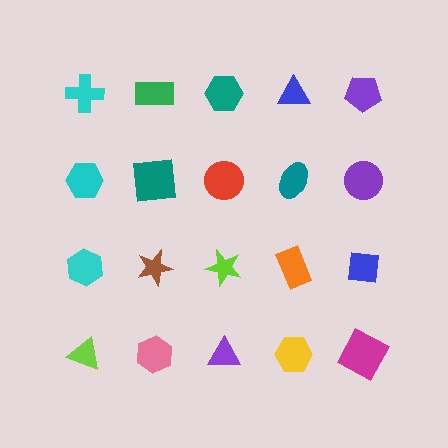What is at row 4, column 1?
A lime triangle.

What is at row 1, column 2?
A green rectangle.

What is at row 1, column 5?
A purple pentagon.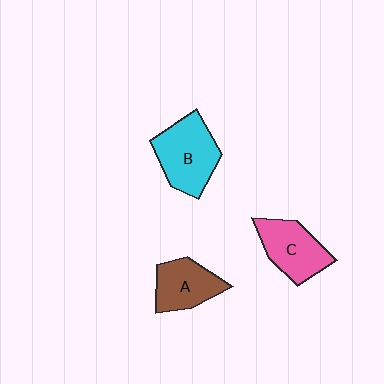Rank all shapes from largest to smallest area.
From largest to smallest: B (cyan), C (pink), A (brown).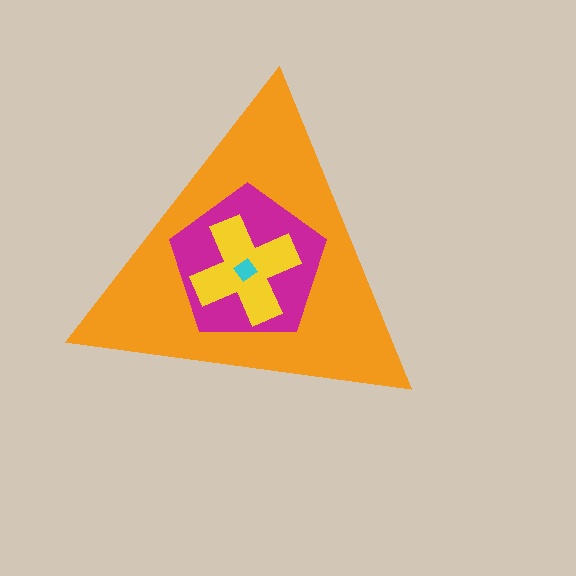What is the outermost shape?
The orange triangle.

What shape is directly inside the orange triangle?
The magenta pentagon.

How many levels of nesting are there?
4.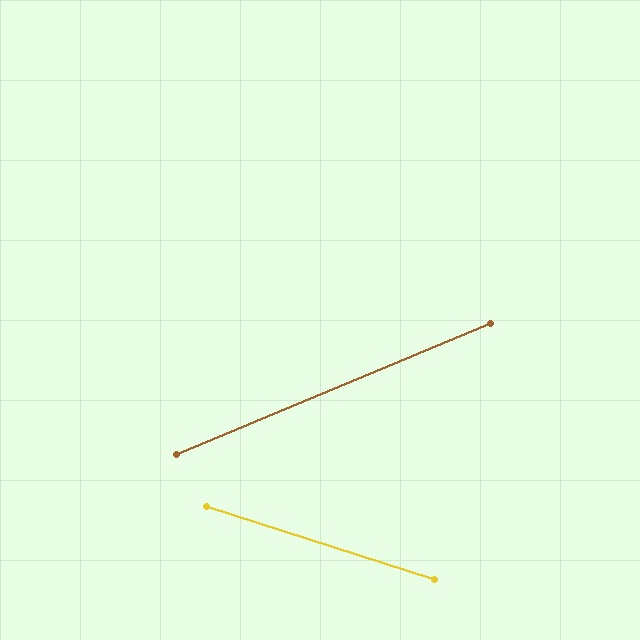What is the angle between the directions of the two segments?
Approximately 40 degrees.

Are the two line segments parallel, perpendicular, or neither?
Neither parallel nor perpendicular — they differ by about 40°.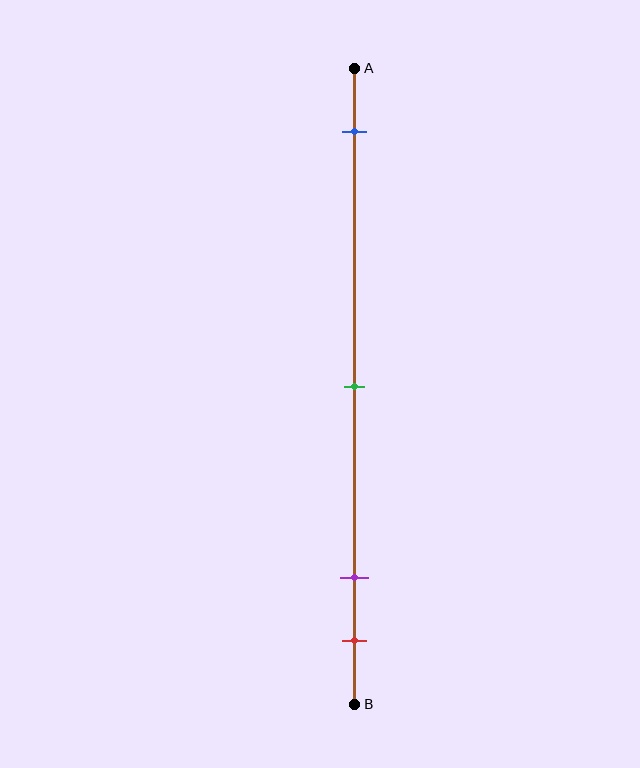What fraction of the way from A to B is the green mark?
The green mark is approximately 50% (0.5) of the way from A to B.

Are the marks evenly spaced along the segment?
No, the marks are not evenly spaced.